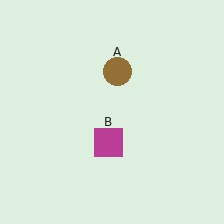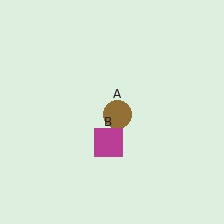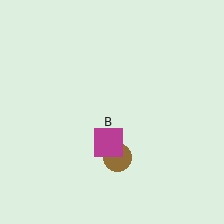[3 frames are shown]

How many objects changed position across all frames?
1 object changed position: brown circle (object A).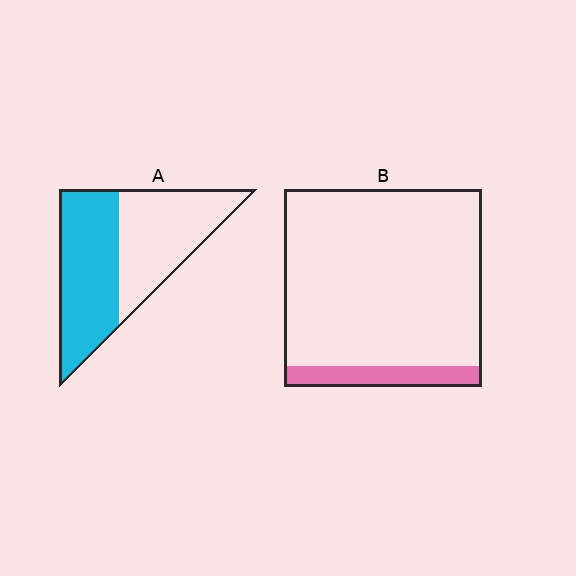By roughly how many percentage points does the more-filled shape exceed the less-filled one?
By roughly 40 percentage points (A over B).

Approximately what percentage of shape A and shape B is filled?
A is approximately 50% and B is approximately 10%.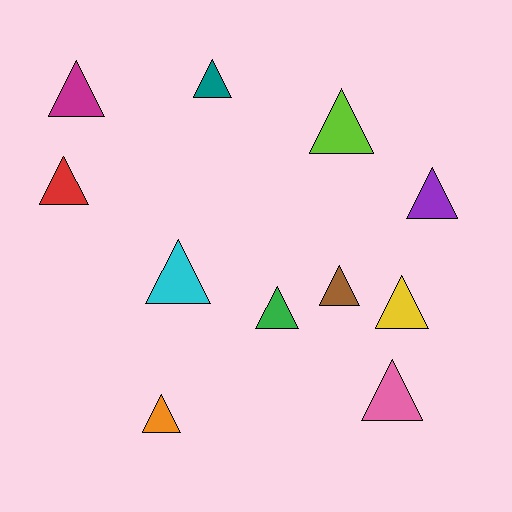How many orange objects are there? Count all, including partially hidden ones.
There is 1 orange object.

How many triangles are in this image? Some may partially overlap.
There are 11 triangles.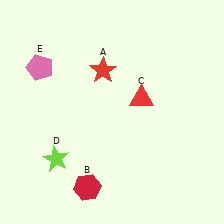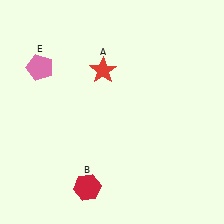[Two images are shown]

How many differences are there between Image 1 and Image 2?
There are 2 differences between the two images.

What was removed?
The red triangle (C), the lime star (D) were removed in Image 2.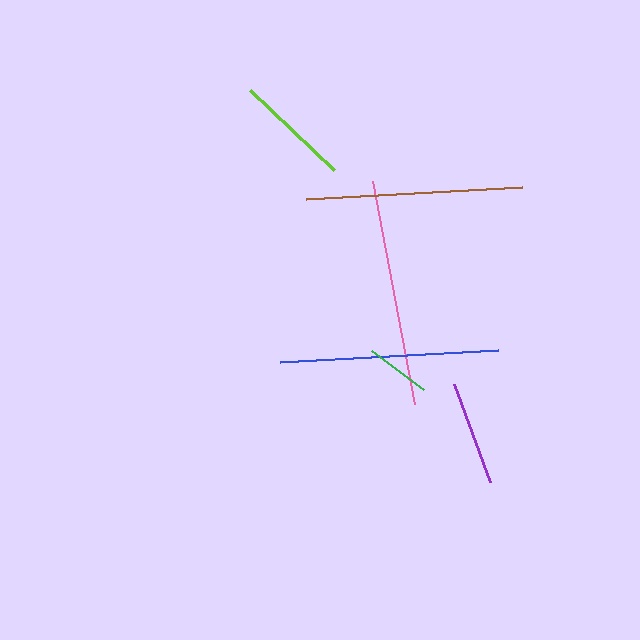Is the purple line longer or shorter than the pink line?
The pink line is longer than the purple line.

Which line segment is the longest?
The pink line is the longest at approximately 227 pixels.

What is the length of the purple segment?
The purple segment is approximately 104 pixels long.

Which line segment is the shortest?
The green line is the shortest at approximately 65 pixels.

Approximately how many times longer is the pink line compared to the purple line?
The pink line is approximately 2.2 times the length of the purple line.